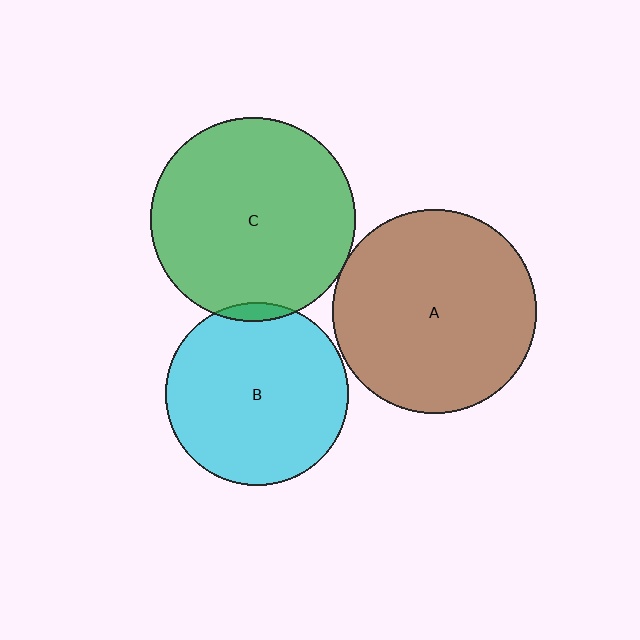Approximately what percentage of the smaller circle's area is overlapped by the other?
Approximately 5%.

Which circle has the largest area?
Circle C (green).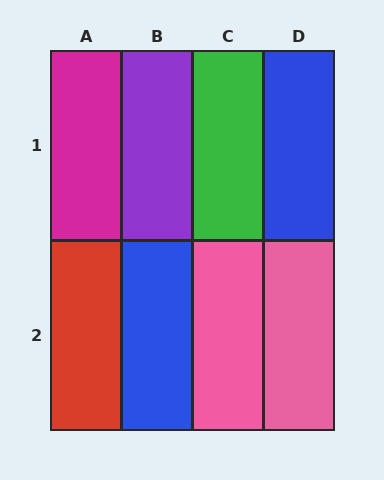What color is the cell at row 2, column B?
Blue.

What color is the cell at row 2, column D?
Pink.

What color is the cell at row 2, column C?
Pink.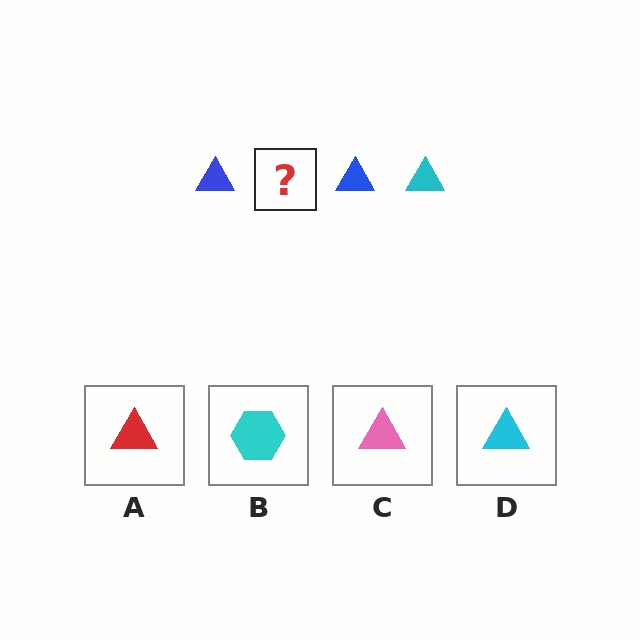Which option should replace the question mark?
Option D.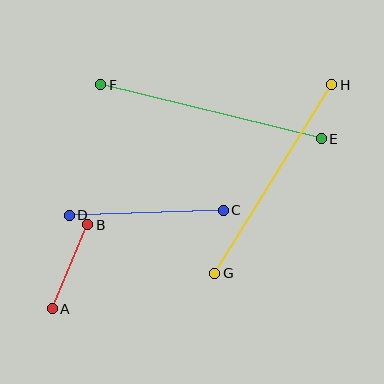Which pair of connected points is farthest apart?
Points E and F are farthest apart.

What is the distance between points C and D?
The distance is approximately 154 pixels.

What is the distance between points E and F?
The distance is approximately 227 pixels.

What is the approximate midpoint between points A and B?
The midpoint is at approximately (70, 267) pixels.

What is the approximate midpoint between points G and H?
The midpoint is at approximately (273, 179) pixels.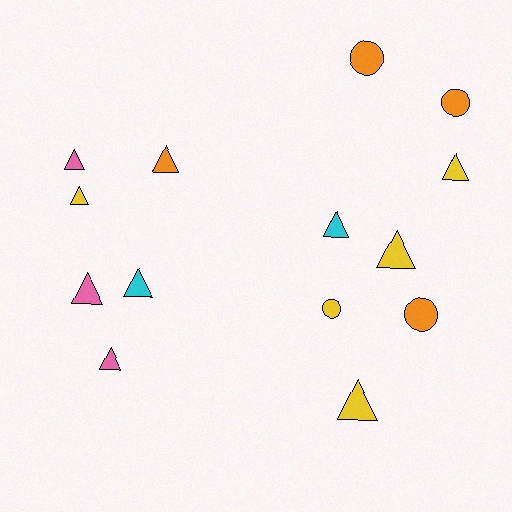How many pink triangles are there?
There are 3 pink triangles.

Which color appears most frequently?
Yellow, with 5 objects.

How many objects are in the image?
There are 14 objects.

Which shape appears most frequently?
Triangle, with 10 objects.